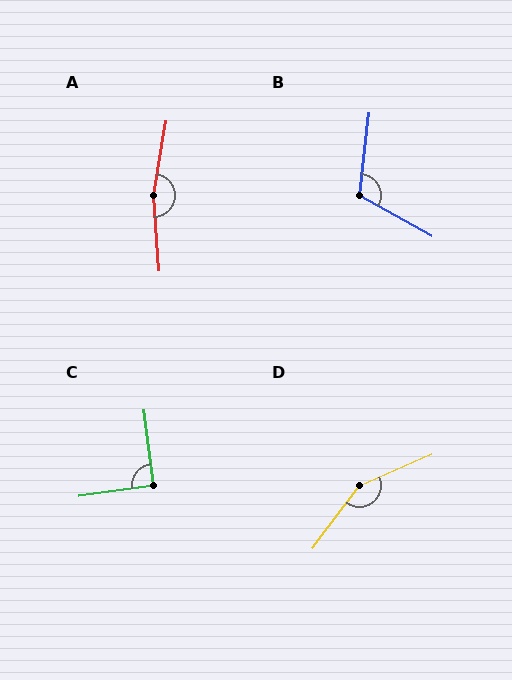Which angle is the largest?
A, at approximately 166 degrees.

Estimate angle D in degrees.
Approximately 150 degrees.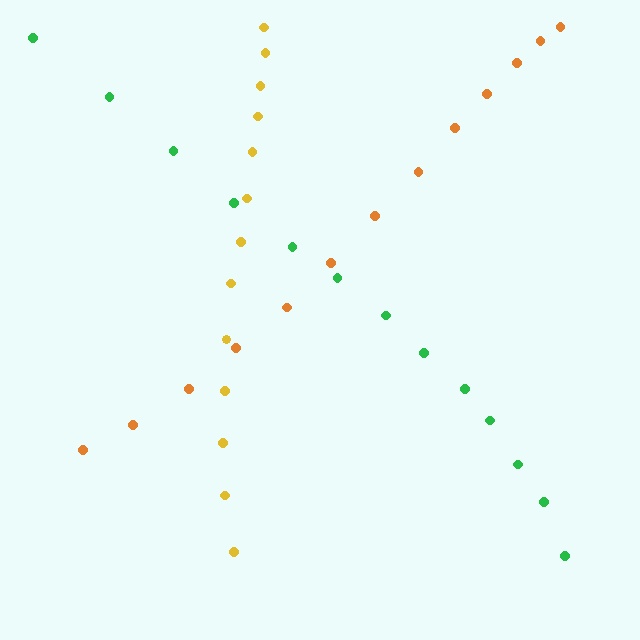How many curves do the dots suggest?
There are 3 distinct paths.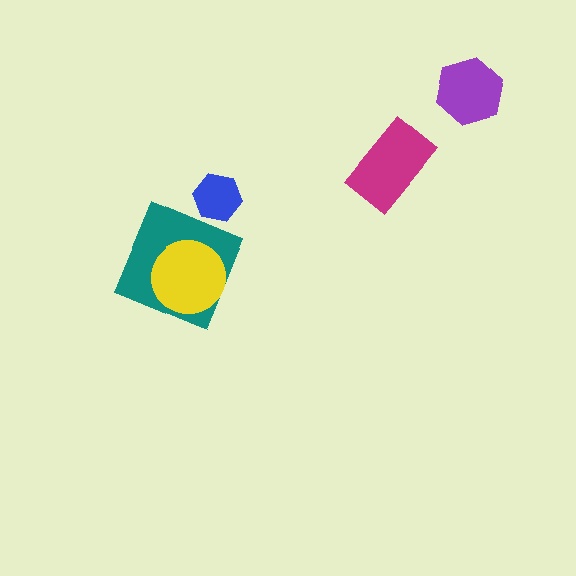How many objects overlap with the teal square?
1 object overlaps with the teal square.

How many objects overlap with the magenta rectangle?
0 objects overlap with the magenta rectangle.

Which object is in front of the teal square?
The yellow circle is in front of the teal square.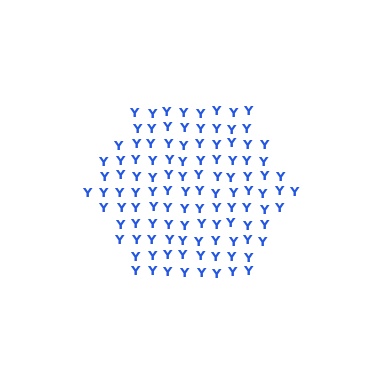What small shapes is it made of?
It is made of small letter Y's.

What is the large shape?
The large shape is a hexagon.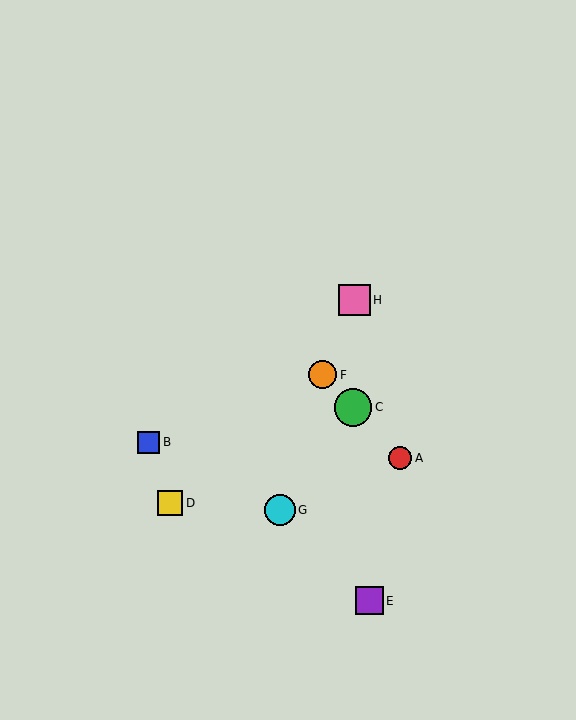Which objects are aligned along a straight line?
Objects A, C, F are aligned along a straight line.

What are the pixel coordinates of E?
Object E is at (369, 601).